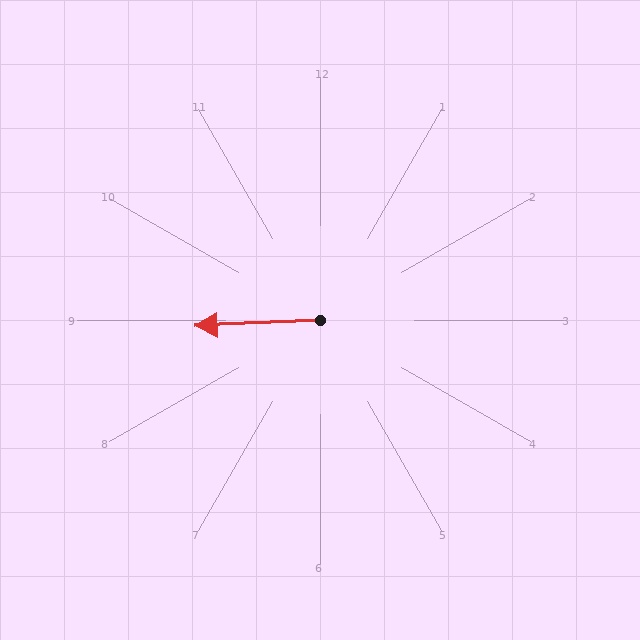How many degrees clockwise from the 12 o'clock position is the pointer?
Approximately 267 degrees.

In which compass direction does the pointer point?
West.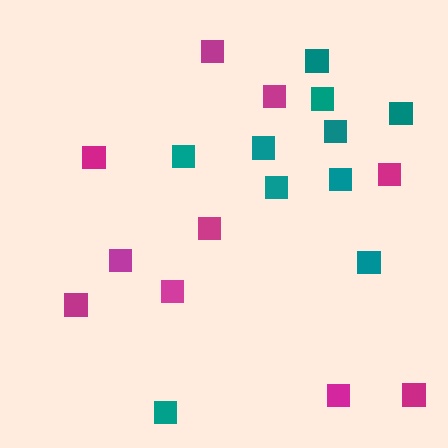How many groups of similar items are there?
There are 2 groups: one group of teal squares (10) and one group of magenta squares (10).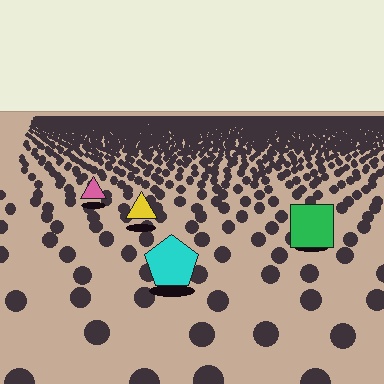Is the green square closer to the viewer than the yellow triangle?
Yes. The green square is closer — you can tell from the texture gradient: the ground texture is coarser near it.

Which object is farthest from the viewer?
The pink triangle is farthest from the viewer. It appears smaller and the ground texture around it is denser.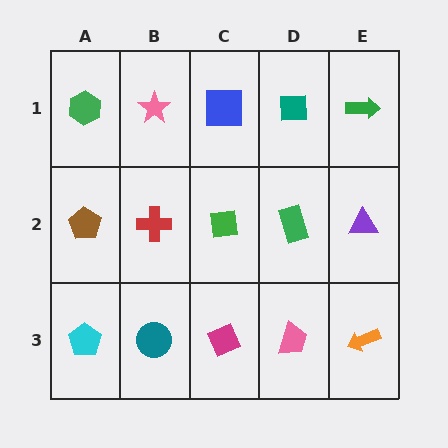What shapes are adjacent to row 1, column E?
A purple triangle (row 2, column E), a teal square (row 1, column D).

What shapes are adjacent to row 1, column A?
A brown pentagon (row 2, column A), a pink star (row 1, column B).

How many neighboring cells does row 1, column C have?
3.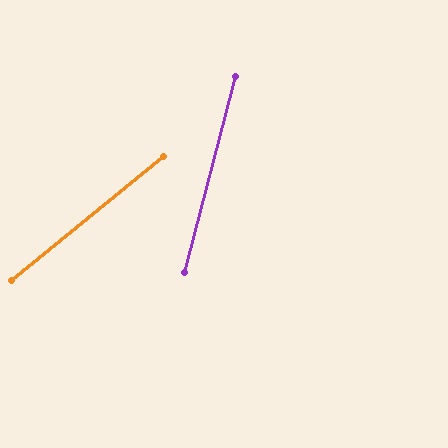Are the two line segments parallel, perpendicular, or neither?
Neither parallel nor perpendicular — they differ by about 36°.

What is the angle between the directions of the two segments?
Approximately 36 degrees.